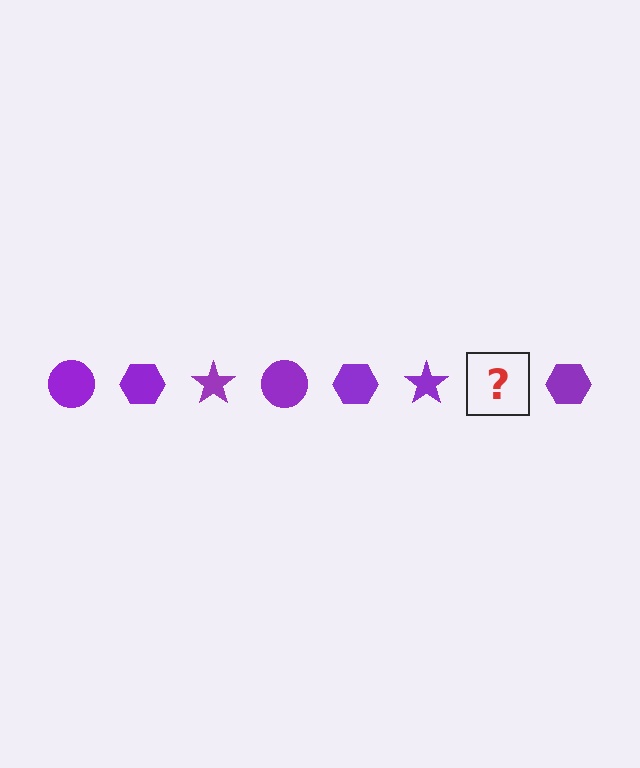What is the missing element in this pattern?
The missing element is a purple circle.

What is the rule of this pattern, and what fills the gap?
The rule is that the pattern cycles through circle, hexagon, star shapes in purple. The gap should be filled with a purple circle.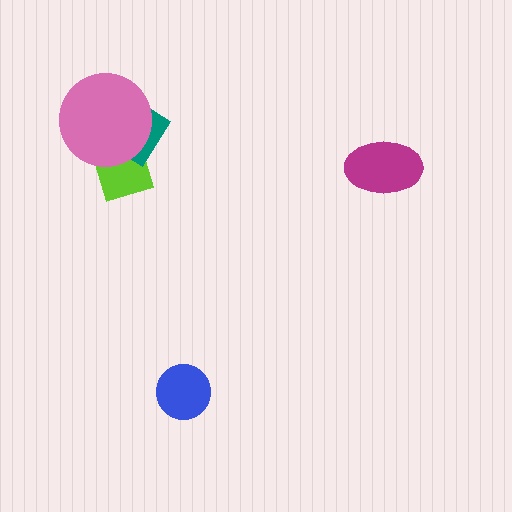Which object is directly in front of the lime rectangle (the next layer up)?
The teal rectangle is directly in front of the lime rectangle.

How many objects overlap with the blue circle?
0 objects overlap with the blue circle.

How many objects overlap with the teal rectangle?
2 objects overlap with the teal rectangle.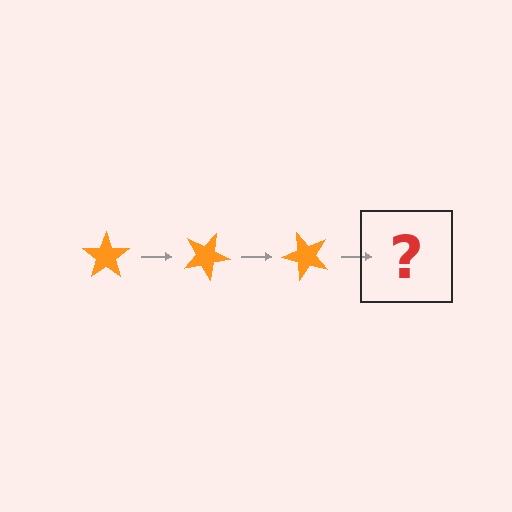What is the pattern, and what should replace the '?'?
The pattern is that the star rotates 25 degrees each step. The '?' should be an orange star rotated 75 degrees.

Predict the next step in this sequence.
The next step is an orange star rotated 75 degrees.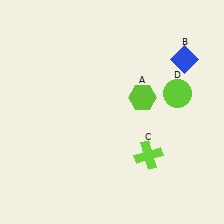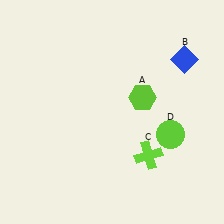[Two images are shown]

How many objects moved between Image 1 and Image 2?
1 object moved between the two images.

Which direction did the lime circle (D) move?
The lime circle (D) moved down.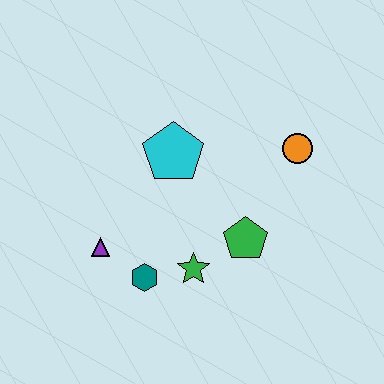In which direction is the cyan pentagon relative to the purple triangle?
The cyan pentagon is above the purple triangle.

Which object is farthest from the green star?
The orange circle is farthest from the green star.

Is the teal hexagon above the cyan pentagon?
No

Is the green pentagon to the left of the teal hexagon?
No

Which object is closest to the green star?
The teal hexagon is closest to the green star.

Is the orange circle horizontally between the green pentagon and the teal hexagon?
No